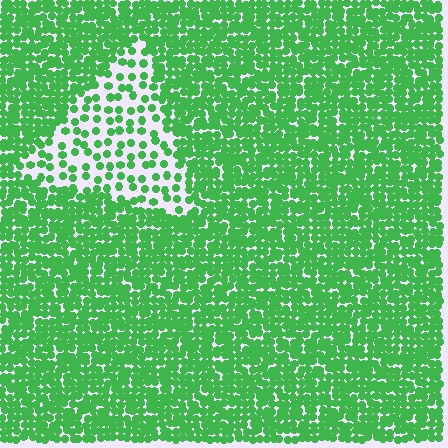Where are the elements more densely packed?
The elements are more densely packed outside the triangle boundary.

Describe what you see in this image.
The image contains small green elements arranged at two different densities. A triangle-shaped region is visible where the elements are less densely packed than the surrounding area.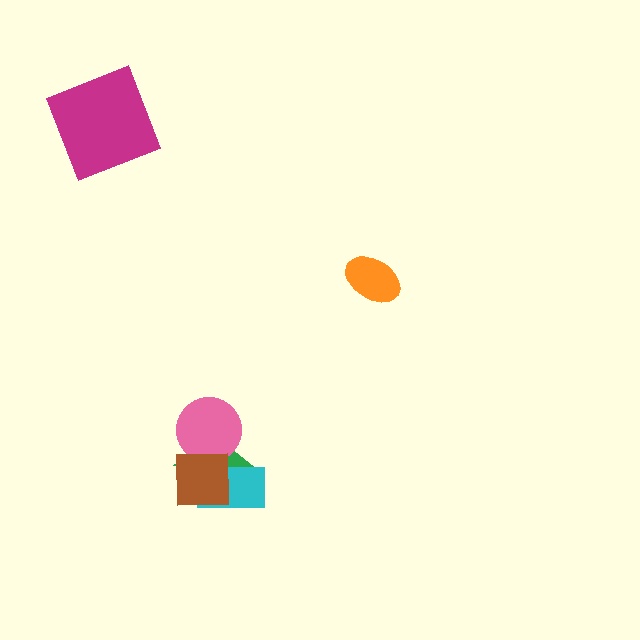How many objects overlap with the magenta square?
0 objects overlap with the magenta square.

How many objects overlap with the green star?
3 objects overlap with the green star.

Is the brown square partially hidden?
No, no other shape covers it.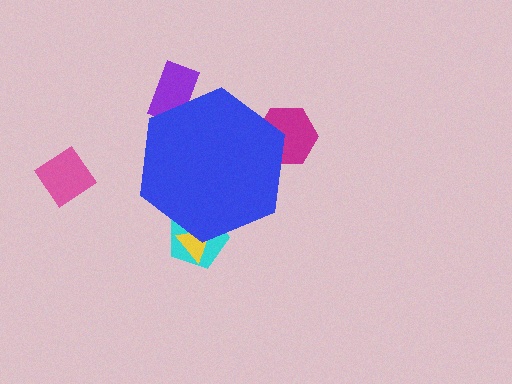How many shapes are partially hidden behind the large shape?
4 shapes are partially hidden.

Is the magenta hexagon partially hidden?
Yes, the magenta hexagon is partially hidden behind the blue hexagon.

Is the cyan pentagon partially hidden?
Yes, the cyan pentagon is partially hidden behind the blue hexagon.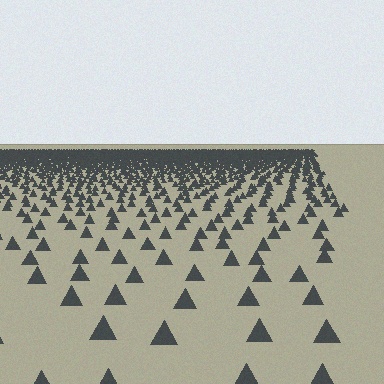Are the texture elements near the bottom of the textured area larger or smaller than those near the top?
Larger. Near the bottom, elements are closer to the viewer and appear at a bigger on-screen size.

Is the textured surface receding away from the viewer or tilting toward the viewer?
The surface is receding away from the viewer. Texture elements get smaller and denser toward the top.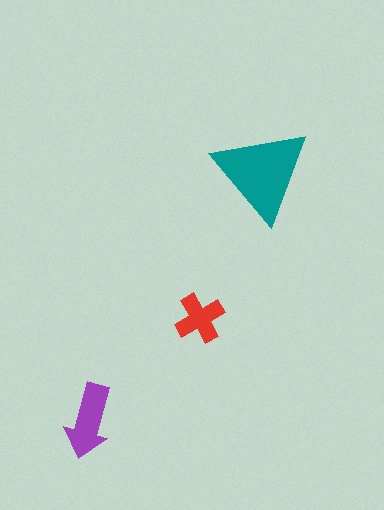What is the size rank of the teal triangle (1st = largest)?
1st.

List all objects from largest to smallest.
The teal triangle, the purple arrow, the red cross.